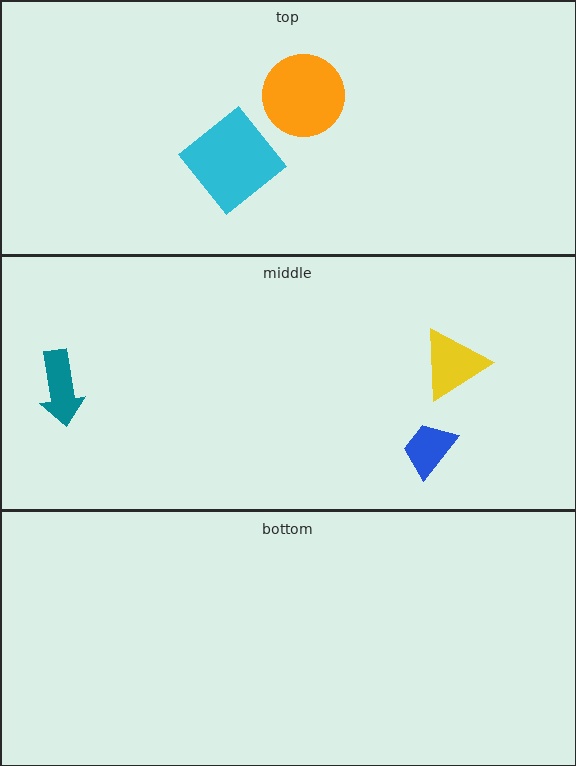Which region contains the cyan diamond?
The top region.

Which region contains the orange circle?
The top region.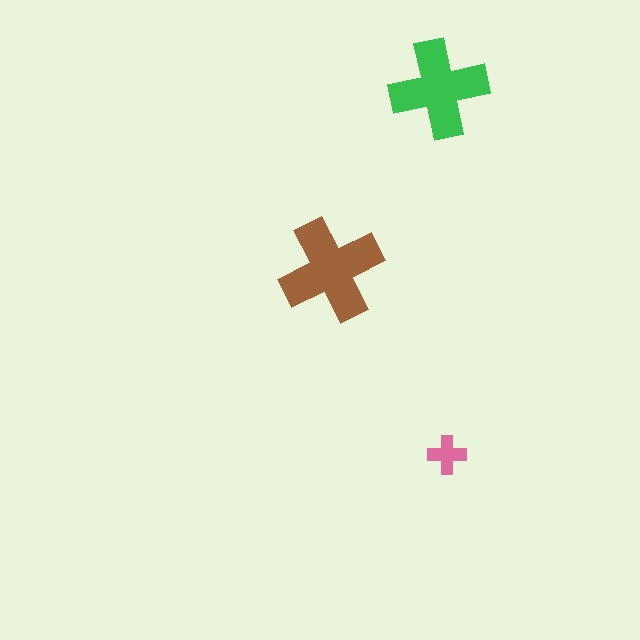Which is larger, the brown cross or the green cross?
The brown one.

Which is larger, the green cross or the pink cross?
The green one.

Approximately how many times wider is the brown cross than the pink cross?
About 2.5 times wider.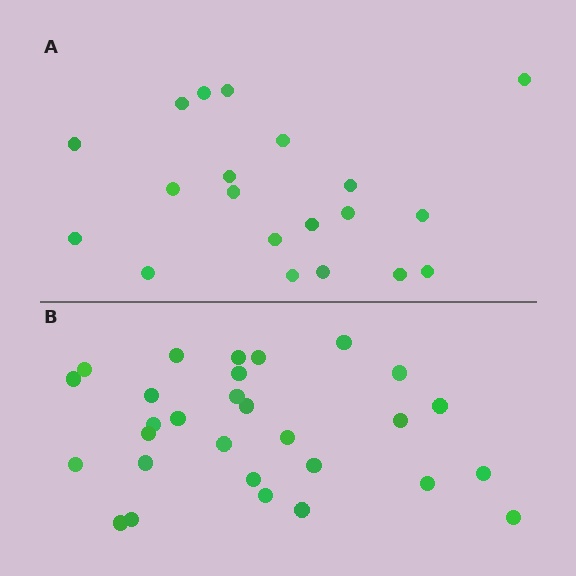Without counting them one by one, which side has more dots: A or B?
Region B (the bottom region) has more dots.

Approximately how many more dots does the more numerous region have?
Region B has roughly 8 or so more dots than region A.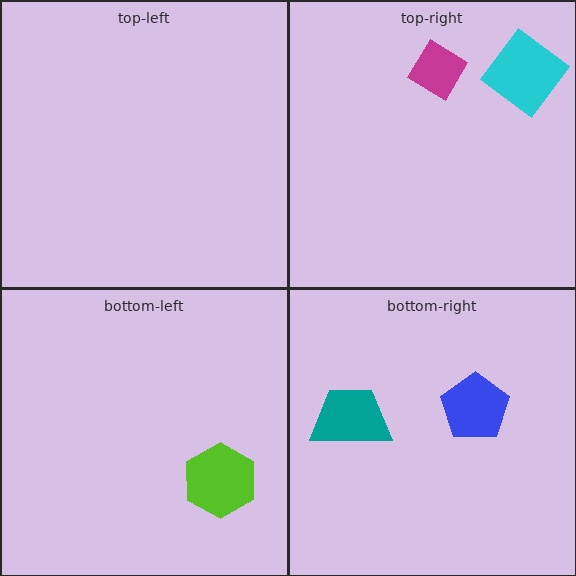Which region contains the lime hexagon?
The bottom-left region.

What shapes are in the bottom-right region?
The blue pentagon, the teal trapezoid.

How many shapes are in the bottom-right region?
2.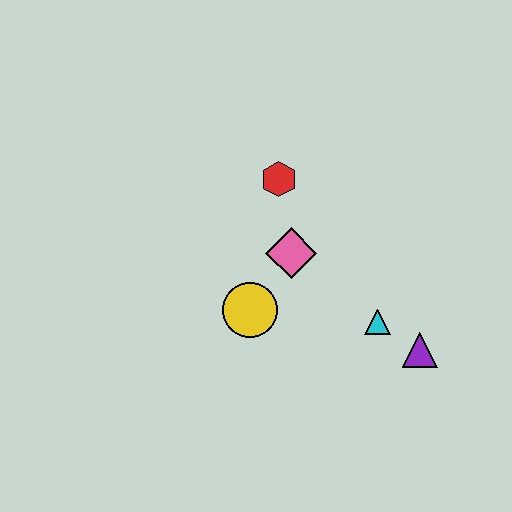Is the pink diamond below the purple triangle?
No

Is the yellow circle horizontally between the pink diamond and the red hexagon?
No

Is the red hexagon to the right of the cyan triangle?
No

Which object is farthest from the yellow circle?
The purple triangle is farthest from the yellow circle.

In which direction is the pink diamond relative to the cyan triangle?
The pink diamond is to the left of the cyan triangle.